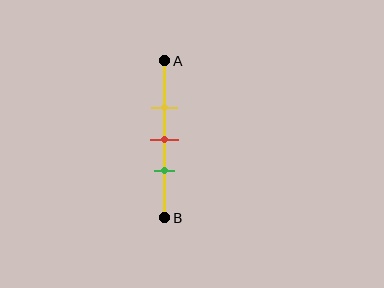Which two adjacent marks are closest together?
The red and green marks are the closest adjacent pair.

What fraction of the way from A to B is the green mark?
The green mark is approximately 70% (0.7) of the way from A to B.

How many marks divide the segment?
There are 3 marks dividing the segment.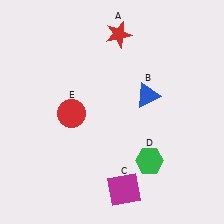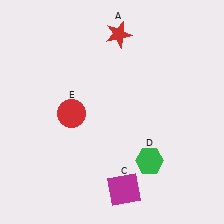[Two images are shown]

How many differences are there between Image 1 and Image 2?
There is 1 difference between the two images.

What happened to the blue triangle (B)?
The blue triangle (B) was removed in Image 2. It was in the top-right area of Image 1.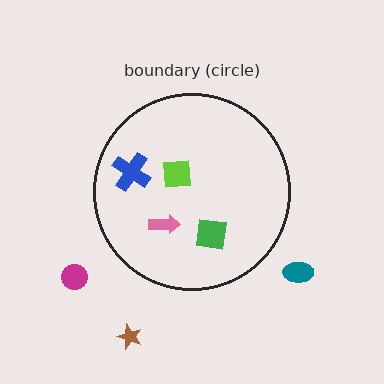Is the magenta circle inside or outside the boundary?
Outside.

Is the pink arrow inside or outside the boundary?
Inside.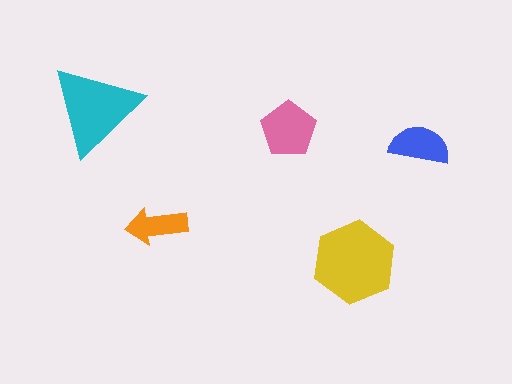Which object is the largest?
The yellow hexagon.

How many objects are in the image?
There are 5 objects in the image.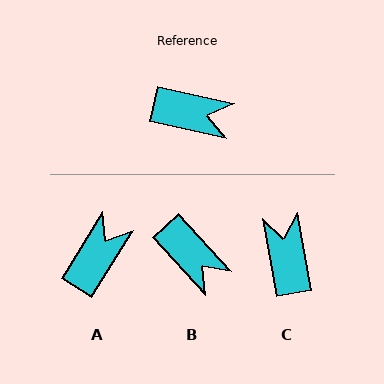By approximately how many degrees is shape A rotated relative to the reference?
Approximately 71 degrees counter-clockwise.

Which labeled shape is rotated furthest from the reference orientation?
C, about 112 degrees away.